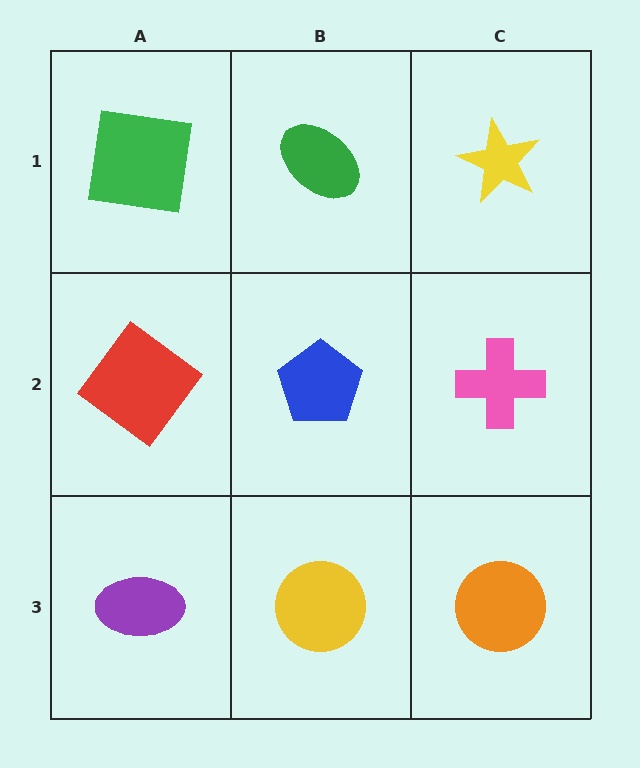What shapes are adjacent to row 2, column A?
A green square (row 1, column A), a purple ellipse (row 3, column A), a blue pentagon (row 2, column B).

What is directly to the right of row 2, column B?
A pink cross.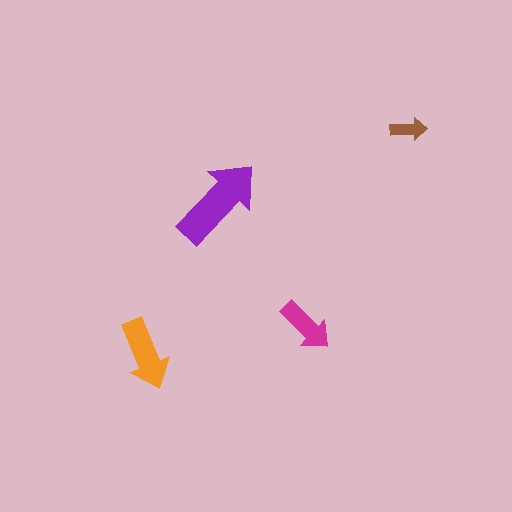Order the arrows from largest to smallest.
the purple one, the orange one, the magenta one, the brown one.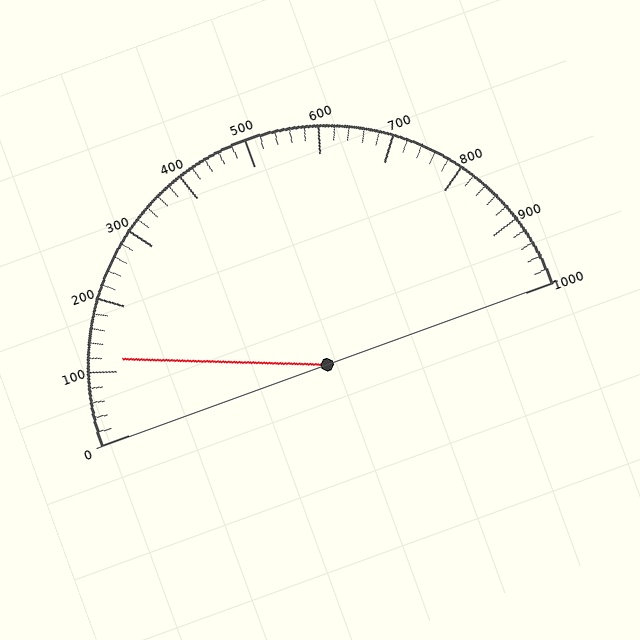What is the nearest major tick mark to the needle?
The nearest major tick mark is 100.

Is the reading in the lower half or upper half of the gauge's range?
The reading is in the lower half of the range (0 to 1000).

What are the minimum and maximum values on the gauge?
The gauge ranges from 0 to 1000.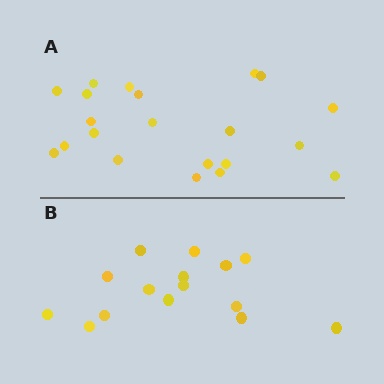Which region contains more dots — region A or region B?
Region A (the top region) has more dots.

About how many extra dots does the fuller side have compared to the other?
Region A has about 6 more dots than region B.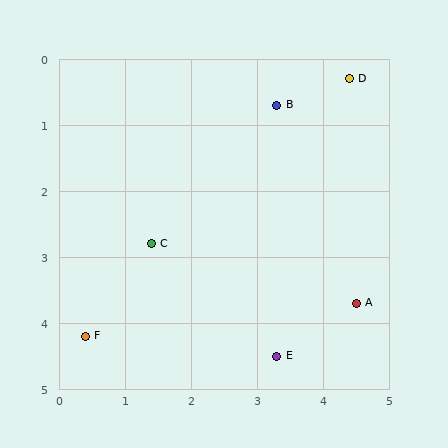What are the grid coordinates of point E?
Point E is at approximately (3.3, 4.5).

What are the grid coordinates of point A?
Point A is at approximately (4.5, 3.7).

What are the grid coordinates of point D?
Point D is at approximately (4.4, 0.3).